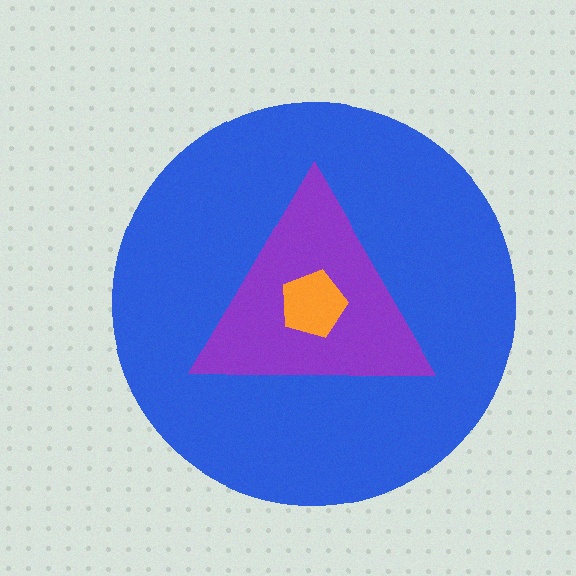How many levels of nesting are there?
3.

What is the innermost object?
The orange pentagon.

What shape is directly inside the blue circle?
The purple triangle.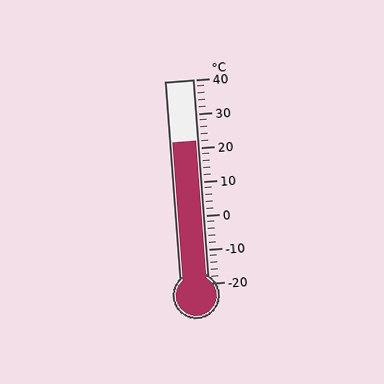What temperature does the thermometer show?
The thermometer shows approximately 22°C.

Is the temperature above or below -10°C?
The temperature is above -10°C.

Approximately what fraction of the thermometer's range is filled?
The thermometer is filled to approximately 70% of its range.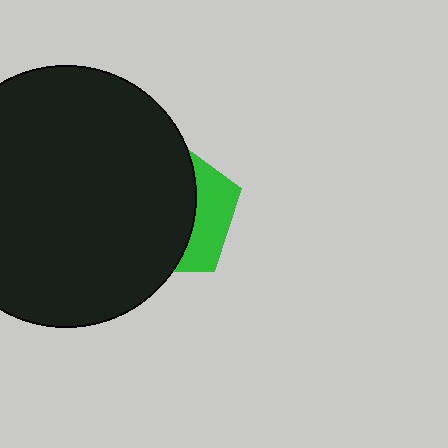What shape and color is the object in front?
The object in front is a black circle.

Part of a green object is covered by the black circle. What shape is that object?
It is a pentagon.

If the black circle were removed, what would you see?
You would see the complete green pentagon.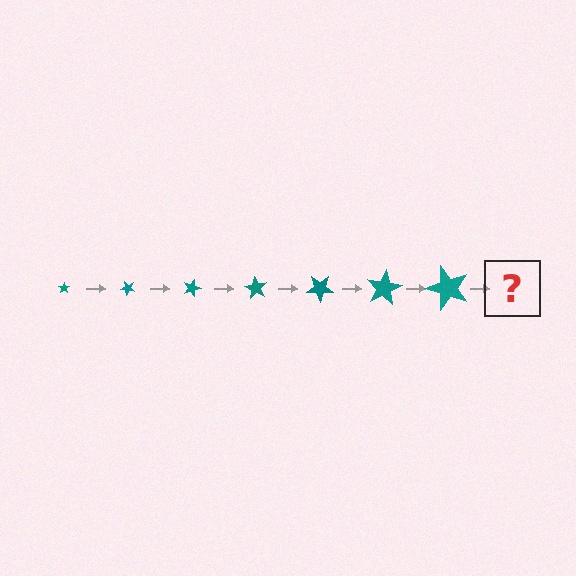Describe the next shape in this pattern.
It should be a star, larger than the previous one and rotated 315 degrees from the start.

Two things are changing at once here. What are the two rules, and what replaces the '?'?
The two rules are that the star grows larger each step and it rotates 45 degrees each step. The '?' should be a star, larger than the previous one and rotated 315 degrees from the start.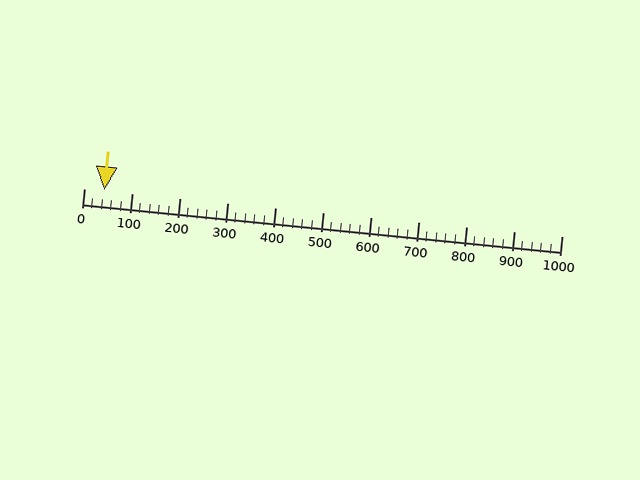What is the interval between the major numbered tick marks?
The major tick marks are spaced 100 units apart.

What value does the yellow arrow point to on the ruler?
The yellow arrow points to approximately 44.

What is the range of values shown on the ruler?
The ruler shows values from 0 to 1000.